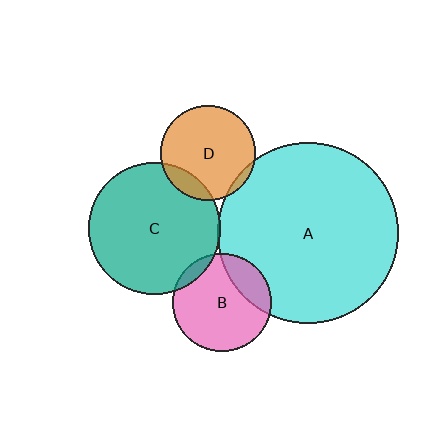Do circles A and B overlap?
Yes.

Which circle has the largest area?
Circle A (cyan).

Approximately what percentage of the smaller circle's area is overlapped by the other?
Approximately 20%.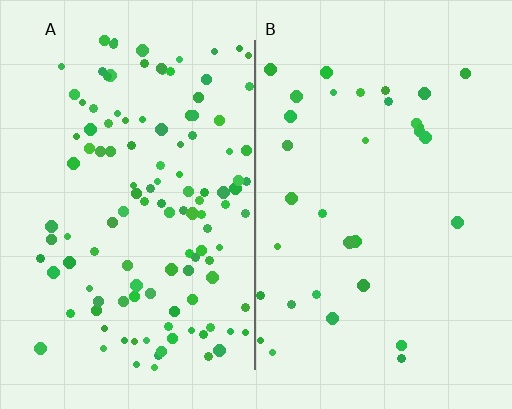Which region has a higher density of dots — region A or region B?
A (the left).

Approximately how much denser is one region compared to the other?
Approximately 3.6× — region A over region B.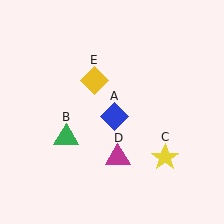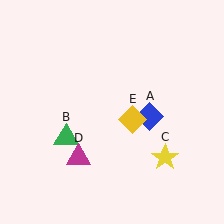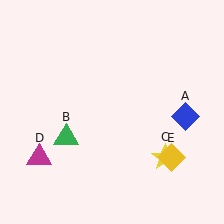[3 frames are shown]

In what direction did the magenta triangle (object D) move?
The magenta triangle (object D) moved left.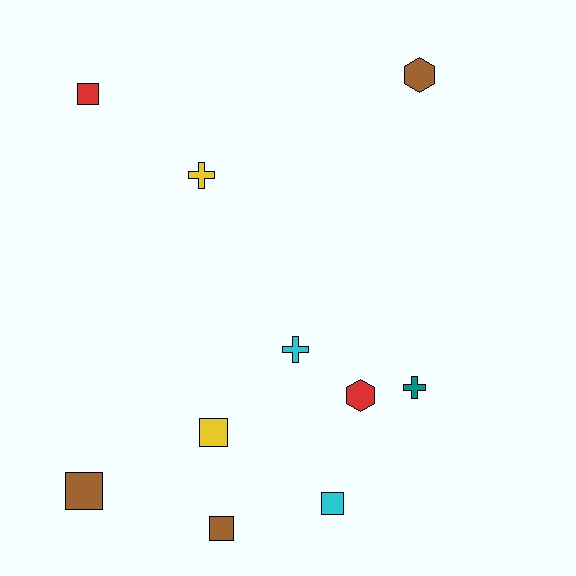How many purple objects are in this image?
There are no purple objects.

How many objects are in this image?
There are 10 objects.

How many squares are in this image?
There are 5 squares.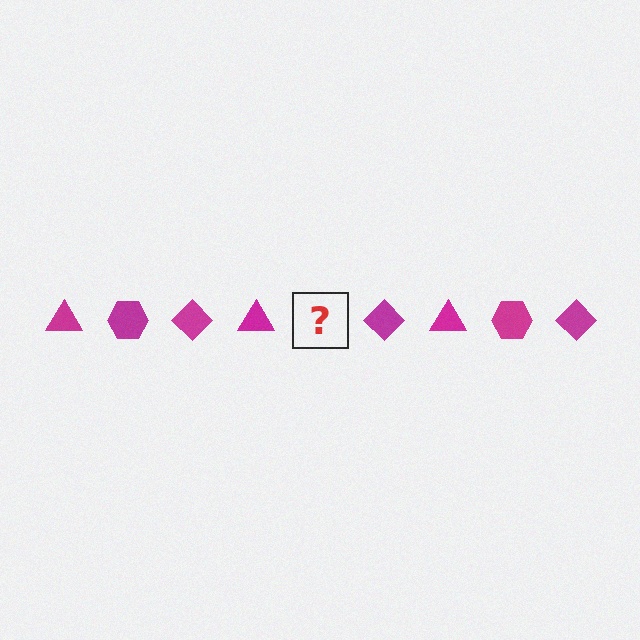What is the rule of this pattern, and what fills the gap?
The rule is that the pattern cycles through triangle, hexagon, diamond shapes in magenta. The gap should be filled with a magenta hexagon.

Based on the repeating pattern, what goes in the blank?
The blank should be a magenta hexagon.